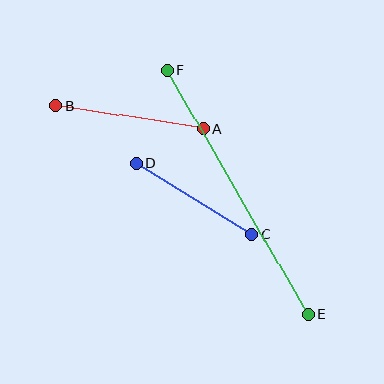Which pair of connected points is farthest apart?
Points E and F are farthest apart.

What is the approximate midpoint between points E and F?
The midpoint is at approximately (238, 192) pixels.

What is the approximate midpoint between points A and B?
The midpoint is at approximately (130, 117) pixels.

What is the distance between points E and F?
The distance is approximately 282 pixels.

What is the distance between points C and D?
The distance is approximately 136 pixels.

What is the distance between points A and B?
The distance is approximately 148 pixels.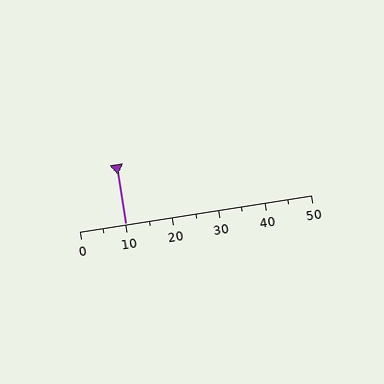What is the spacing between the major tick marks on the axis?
The major ticks are spaced 10 apart.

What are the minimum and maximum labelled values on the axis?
The axis runs from 0 to 50.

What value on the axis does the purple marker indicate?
The marker indicates approximately 10.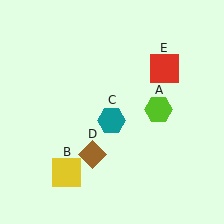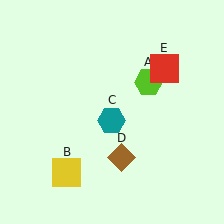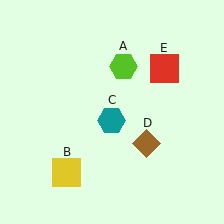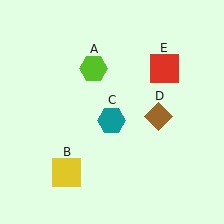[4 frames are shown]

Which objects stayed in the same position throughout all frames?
Yellow square (object B) and teal hexagon (object C) and red square (object E) remained stationary.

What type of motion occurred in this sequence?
The lime hexagon (object A), brown diamond (object D) rotated counterclockwise around the center of the scene.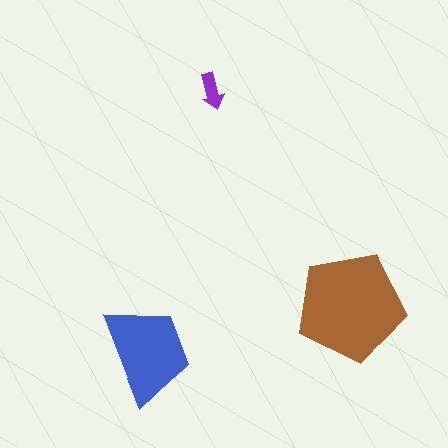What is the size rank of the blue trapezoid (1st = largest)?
2nd.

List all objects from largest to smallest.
The brown pentagon, the blue trapezoid, the purple arrow.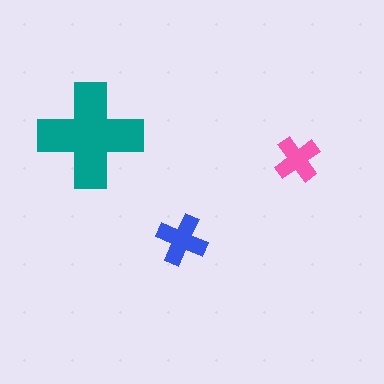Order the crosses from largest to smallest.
the teal one, the blue one, the pink one.